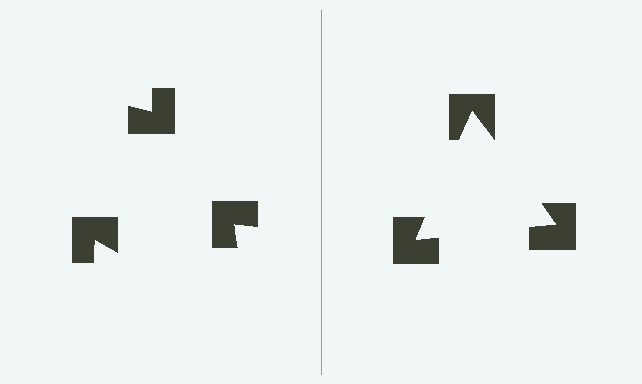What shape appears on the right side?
An illusory triangle.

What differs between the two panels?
The notched squares are positioned identically on both sides; only the wedge orientations differ. On the right they align to a triangle; on the left they are misaligned.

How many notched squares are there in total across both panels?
6 — 3 on each side.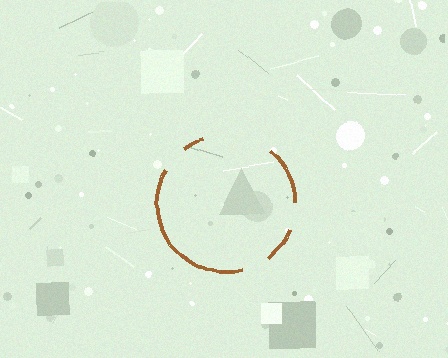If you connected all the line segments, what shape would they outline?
They would outline a circle.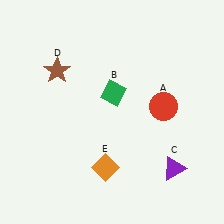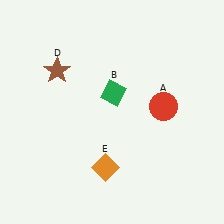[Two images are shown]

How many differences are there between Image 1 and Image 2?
There is 1 difference between the two images.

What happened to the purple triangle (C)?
The purple triangle (C) was removed in Image 2. It was in the bottom-right area of Image 1.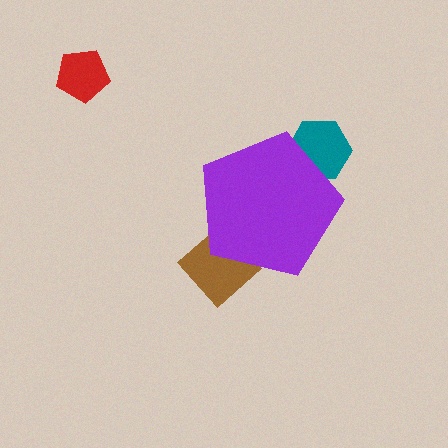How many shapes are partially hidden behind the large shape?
2 shapes are partially hidden.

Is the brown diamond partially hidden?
Yes, the brown diamond is partially hidden behind the purple pentagon.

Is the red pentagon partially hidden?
No, the red pentagon is fully visible.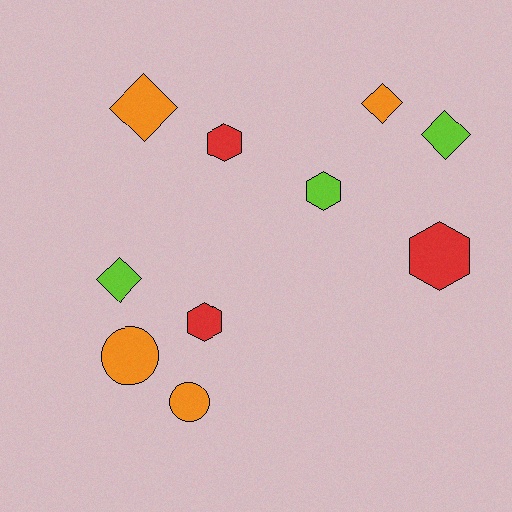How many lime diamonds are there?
There are 2 lime diamonds.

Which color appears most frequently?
Orange, with 4 objects.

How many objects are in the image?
There are 10 objects.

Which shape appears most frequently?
Hexagon, with 4 objects.